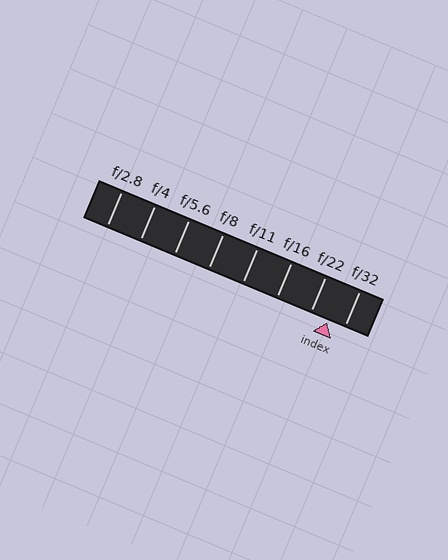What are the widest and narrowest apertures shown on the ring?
The widest aperture shown is f/2.8 and the narrowest is f/32.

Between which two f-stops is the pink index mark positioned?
The index mark is between f/22 and f/32.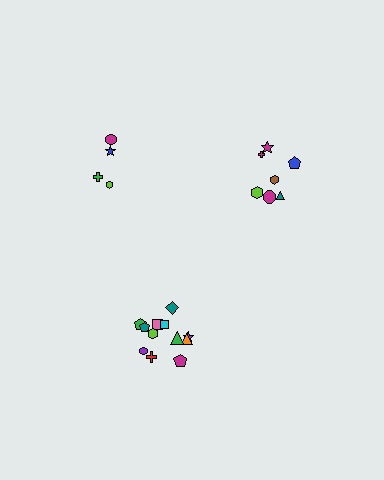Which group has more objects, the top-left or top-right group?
The top-right group.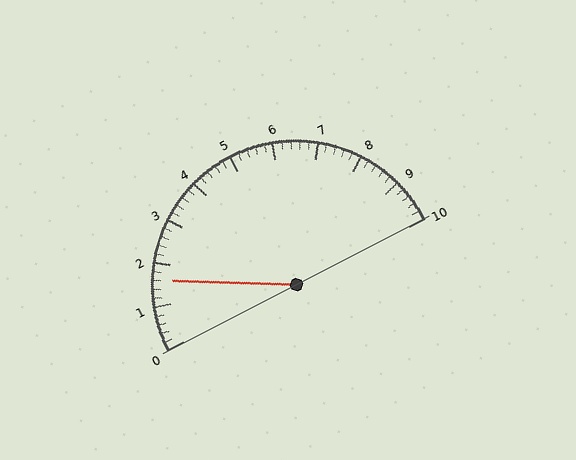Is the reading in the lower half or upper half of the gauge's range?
The reading is in the lower half of the range (0 to 10).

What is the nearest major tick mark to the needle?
The nearest major tick mark is 2.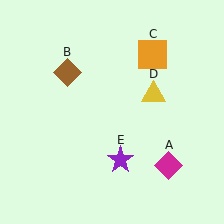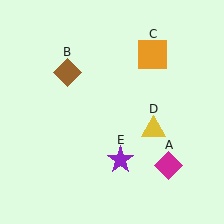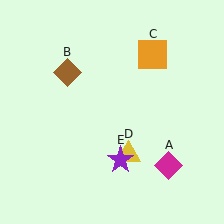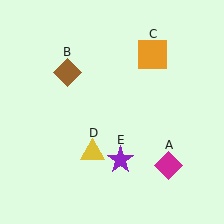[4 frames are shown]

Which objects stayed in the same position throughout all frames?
Magenta diamond (object A) and brown diamond (object B) and orange square (object C) and purple star (object E) remained stationary.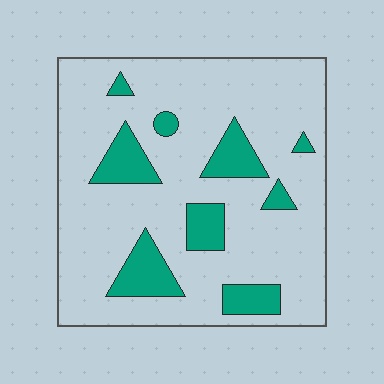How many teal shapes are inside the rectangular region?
9.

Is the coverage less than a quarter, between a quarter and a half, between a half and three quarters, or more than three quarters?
Less than a quarter.